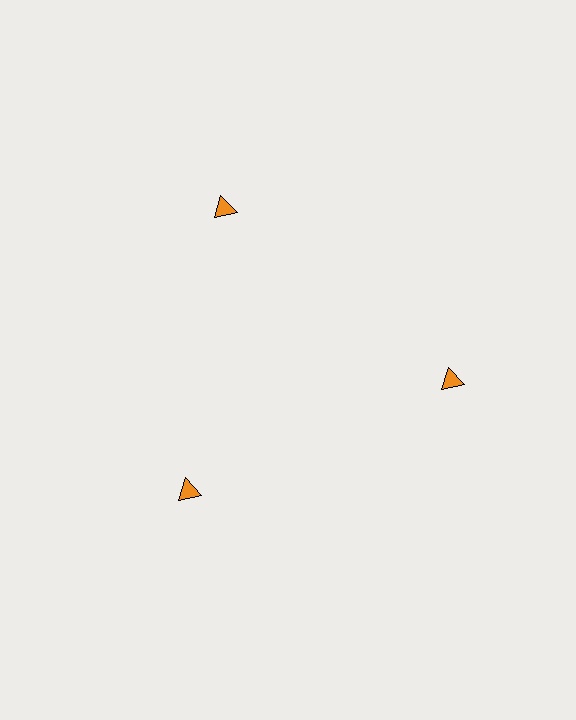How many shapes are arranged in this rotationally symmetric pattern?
There are 3 shapes, arranged in 3 groups of 1.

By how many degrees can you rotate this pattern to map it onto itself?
The pattern maps onto itself every 120 degrees of rotation.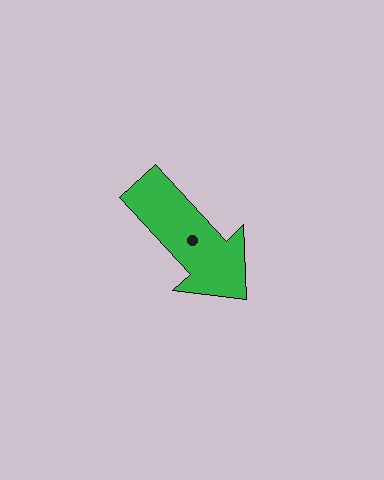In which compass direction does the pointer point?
Southeast.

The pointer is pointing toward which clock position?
Roughly 5 o'clock.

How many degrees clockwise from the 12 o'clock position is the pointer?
Approximately 137 degrees.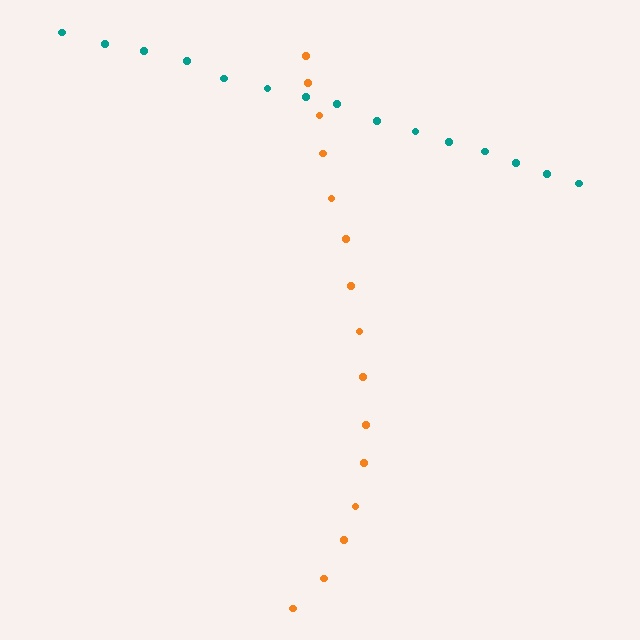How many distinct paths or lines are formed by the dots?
There are 2 distinct paths.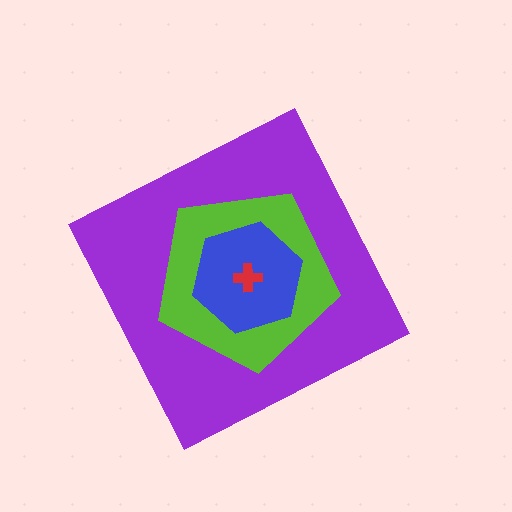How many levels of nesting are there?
4.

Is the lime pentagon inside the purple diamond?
Yes.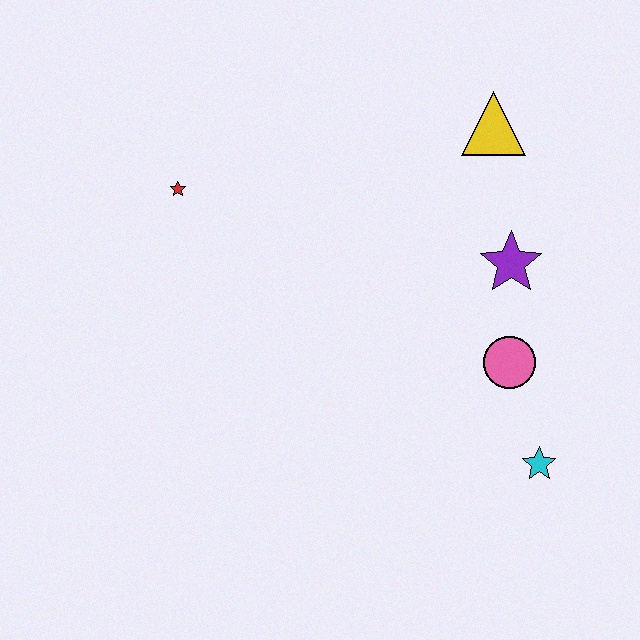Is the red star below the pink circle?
No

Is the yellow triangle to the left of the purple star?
Yes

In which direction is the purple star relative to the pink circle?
The purple star is above the pink circle.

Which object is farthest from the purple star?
The red star is farthest from the purple star.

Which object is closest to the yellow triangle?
The purple star is closest to the yellow triangle.